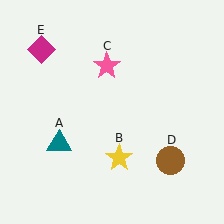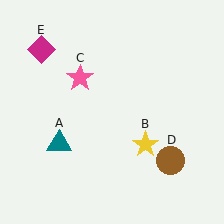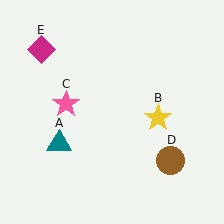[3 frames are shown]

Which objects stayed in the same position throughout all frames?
Teal triangle (object A) and brown circle (object D) and magenta diamond (object E) remained stationary.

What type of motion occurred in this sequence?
The yellow star (object B), pink star (object C) rotated counterclockwise around the center of the scene.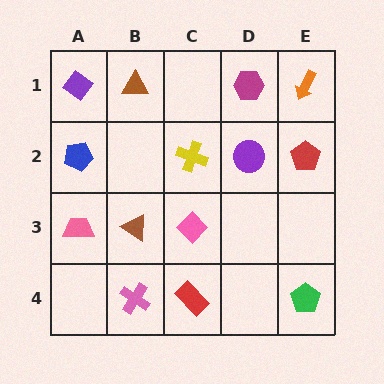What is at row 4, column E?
A green pentagon.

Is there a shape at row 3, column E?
No, that cell is empty.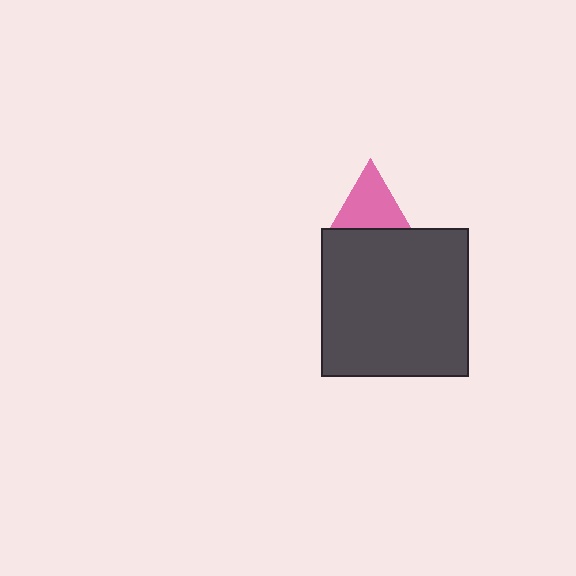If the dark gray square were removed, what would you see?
You would see the complete pink triangle.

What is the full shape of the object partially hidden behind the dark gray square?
The partially hidden object is a pink triangle.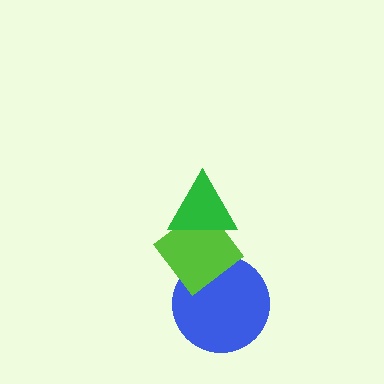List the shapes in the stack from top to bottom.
From top to bottom: the green triangle, the lime diamond, the blue circle.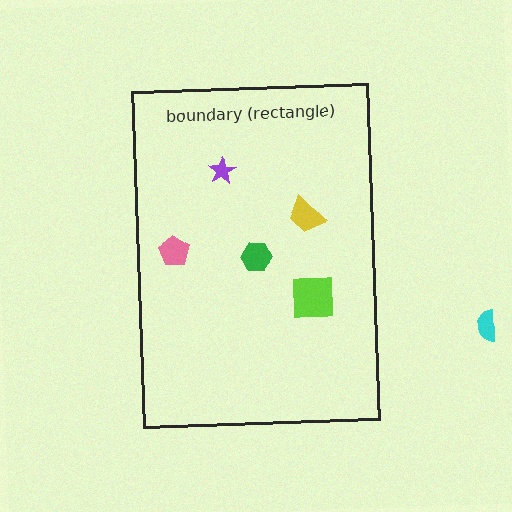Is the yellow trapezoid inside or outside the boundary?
Inside.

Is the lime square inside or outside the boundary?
Inside.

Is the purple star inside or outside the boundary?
Inside.